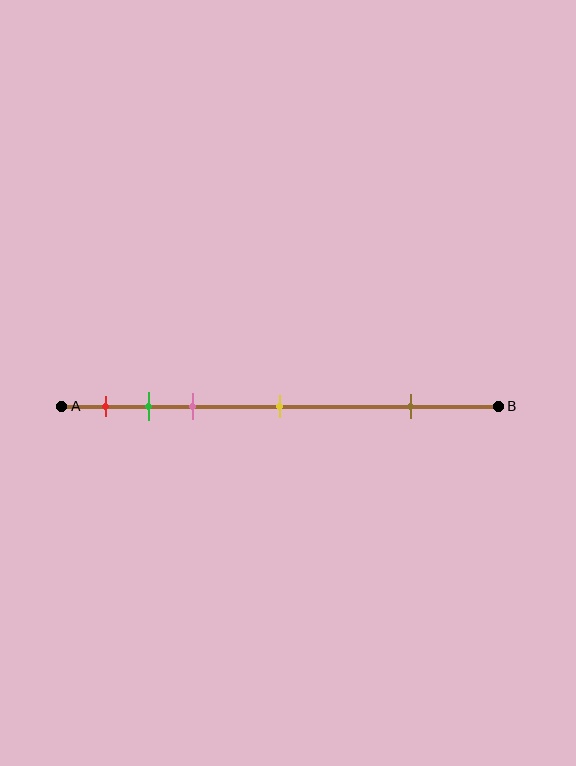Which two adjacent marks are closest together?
The green and pink marks are the closest adjacent pair.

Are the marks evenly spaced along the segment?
No, the marks are not evenly spaced.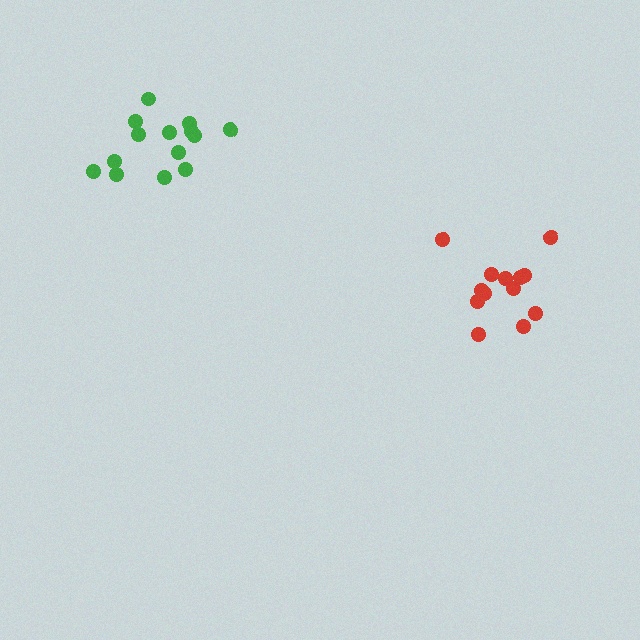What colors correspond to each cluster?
The clusters are colored: red, green.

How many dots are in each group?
Group 1: 13 dots, Group 2: 14 dots (27 total).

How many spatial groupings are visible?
There are 2 spatial groupings.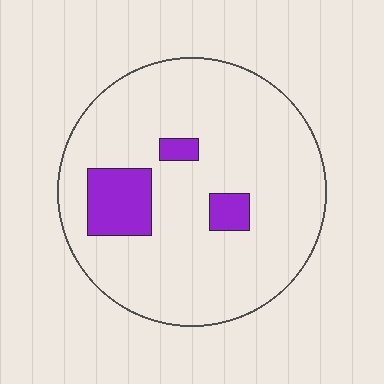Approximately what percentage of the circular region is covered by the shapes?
Approximately 10%.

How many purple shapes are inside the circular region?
3.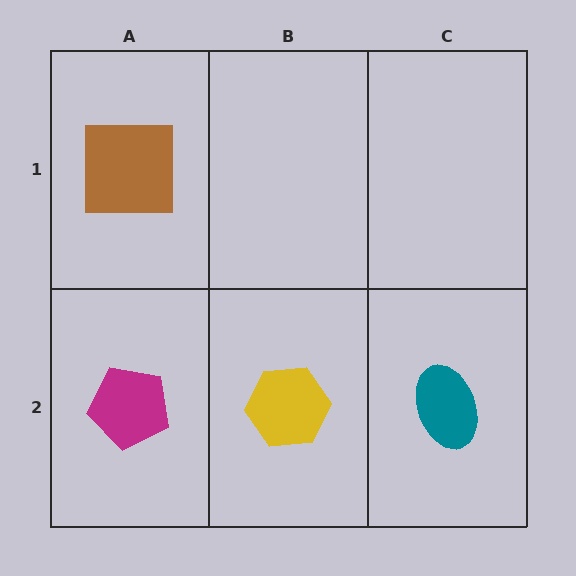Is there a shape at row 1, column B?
No, that cell is empty.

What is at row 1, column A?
A brown square.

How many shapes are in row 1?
1 shape.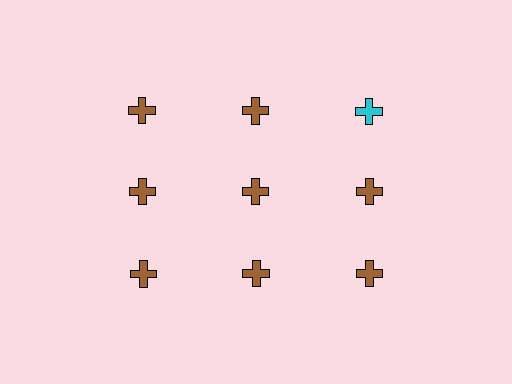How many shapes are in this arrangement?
There are 9 shapes arranged in a grid pattern.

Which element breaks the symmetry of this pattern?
The cyan cross in the top row, center column breaks the symmetry. All other shapes are brown crosses.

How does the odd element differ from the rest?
It has a different color: cyan instead of brown.